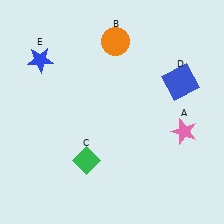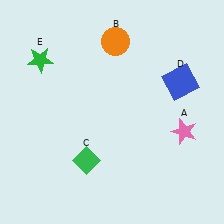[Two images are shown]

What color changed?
The star (E) changed from blue in Image 1 to green in Image 2.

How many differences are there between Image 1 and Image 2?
There is 1 difference between the two images.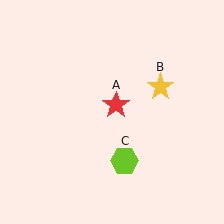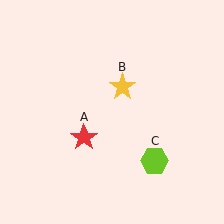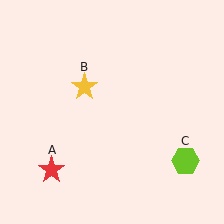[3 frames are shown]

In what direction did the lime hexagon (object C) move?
The lime hexagon (object C) moved right.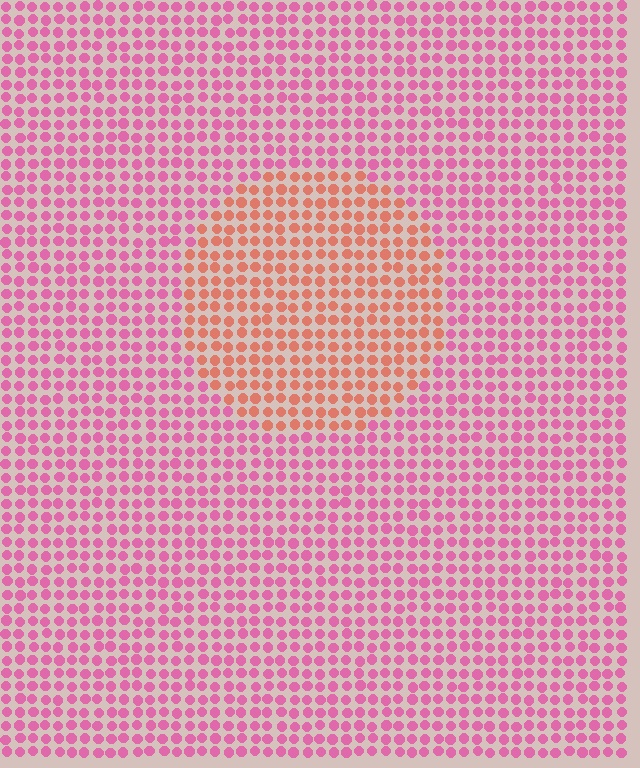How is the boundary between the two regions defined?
The boundary is defined purely by a slight shift in hue (about 42 degrees). Spacing, size, and orientation are identical on both sides.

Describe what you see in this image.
The image is filled with small pink elements in a uniform arrangement. A circle-shaped region is visible where the elements are tinted to a slightly different hue, forming a subtle color boundary.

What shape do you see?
I see a circle.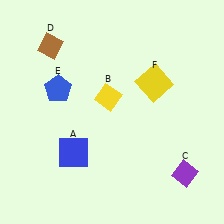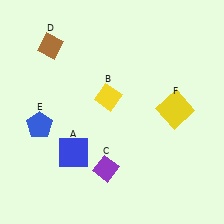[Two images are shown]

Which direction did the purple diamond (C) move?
The purple diamond (C) moved left.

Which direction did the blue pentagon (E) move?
The blue pentagon (E) moved down.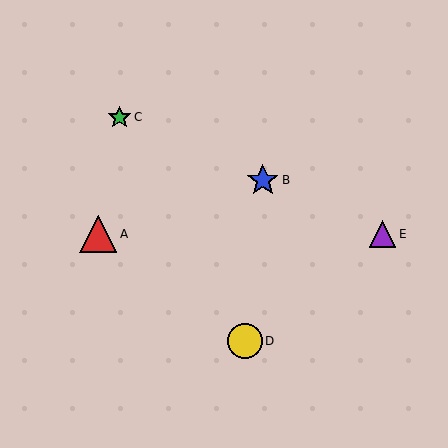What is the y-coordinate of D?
Object D is at y≈341.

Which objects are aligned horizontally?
Objects A, E are aligned horizontally.